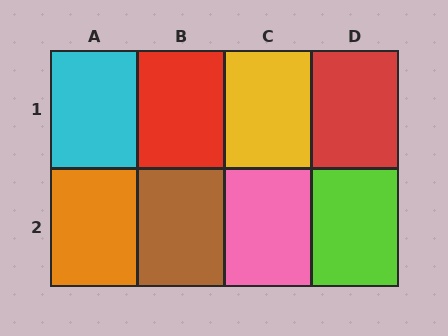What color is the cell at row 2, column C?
Pink.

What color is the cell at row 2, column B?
Brown.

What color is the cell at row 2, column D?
Lime.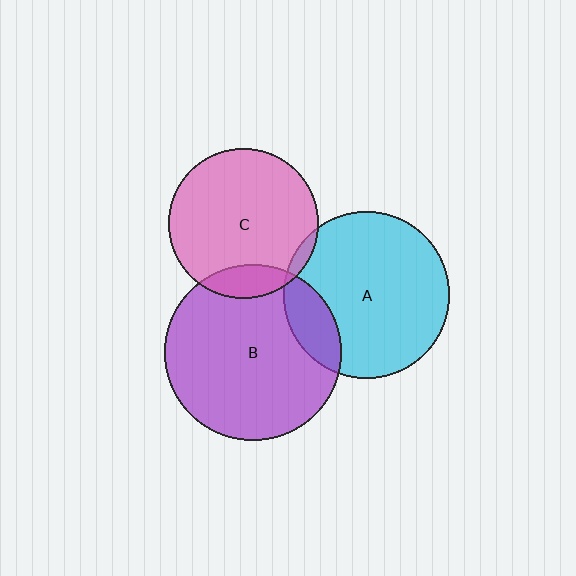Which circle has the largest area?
Circle B (purple).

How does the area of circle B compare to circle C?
Approximately 1.4 times.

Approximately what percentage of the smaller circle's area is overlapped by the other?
Approximately 15%.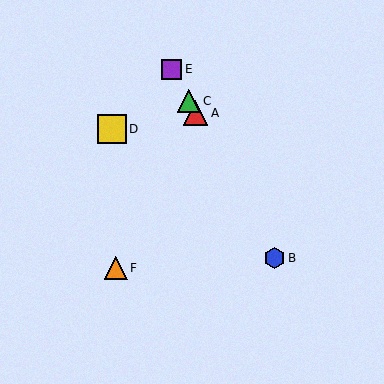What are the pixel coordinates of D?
Object D is at (112, 129).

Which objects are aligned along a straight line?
Objects A, B, C, E are aligned along a straight line.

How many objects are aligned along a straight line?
4 objects (A, B, C, E) are aligned along a straight line.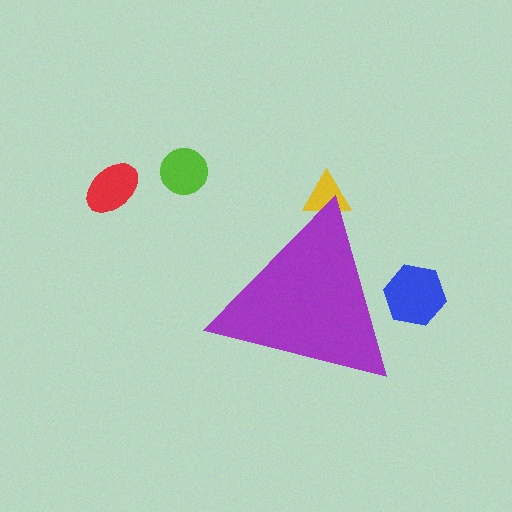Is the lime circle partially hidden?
No, the lime circle is fully visible.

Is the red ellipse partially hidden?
No, the red ellipse is fully visible.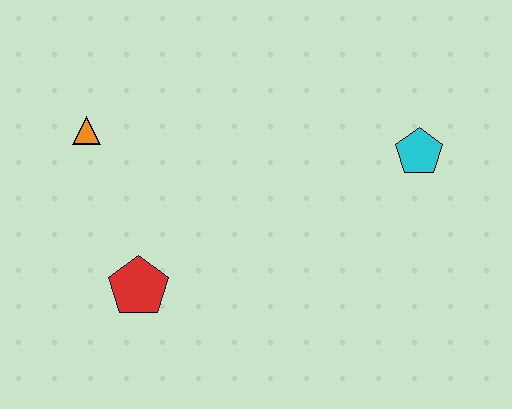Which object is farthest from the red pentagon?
The cyan pentagon is farthest from the red pentagon.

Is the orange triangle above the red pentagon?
Yes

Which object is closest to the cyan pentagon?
The red pentagon is closest to the cyan pentagon.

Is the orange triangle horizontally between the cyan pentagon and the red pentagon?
No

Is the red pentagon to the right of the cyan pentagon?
No